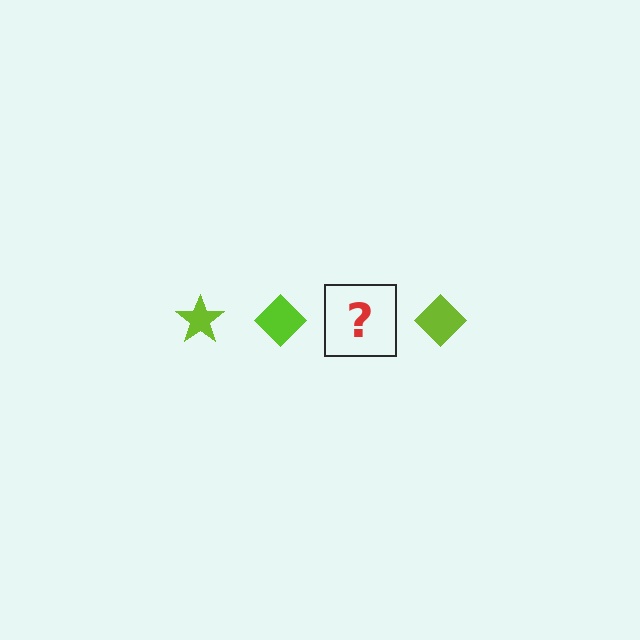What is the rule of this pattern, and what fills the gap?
The rule is that the pattern cycles through star, diamond shapes in lime. The gap should be filled with a lime star.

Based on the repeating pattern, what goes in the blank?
The blank should be a lime star.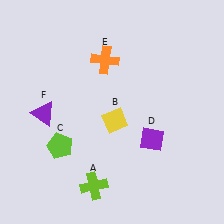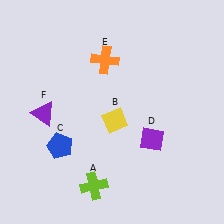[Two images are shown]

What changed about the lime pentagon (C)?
In Image 1, C is lime. In Image 2, it changed to blue.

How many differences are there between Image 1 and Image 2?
There is 1 difference between the two images.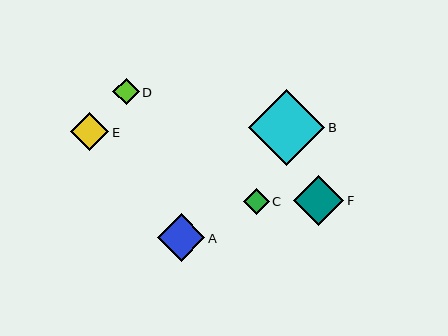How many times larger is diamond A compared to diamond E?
Diamond A is approximately 1.2 times the size of diamond E.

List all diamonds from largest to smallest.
From largest to smallest: B, F, A, E, D, C.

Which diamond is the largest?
Diamond B is the largest with a size of approximately 77 pixels.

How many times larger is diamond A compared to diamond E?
Diamond A is approximately 1.2 times the size of diamond E.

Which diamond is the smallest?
Diamond C is the smallest with a size of approximately 26 pixels.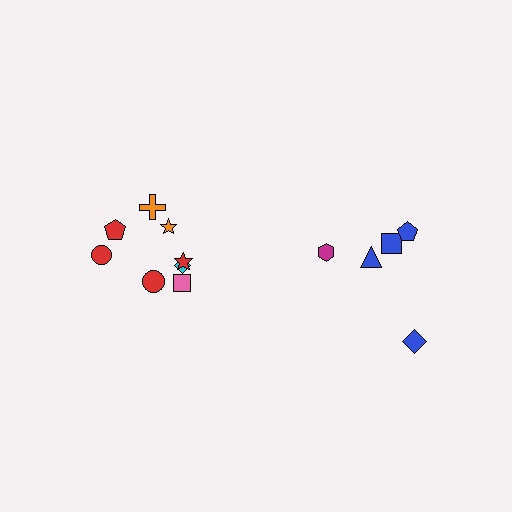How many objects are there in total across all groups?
There are 13 objects.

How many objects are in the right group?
There are 5 objects.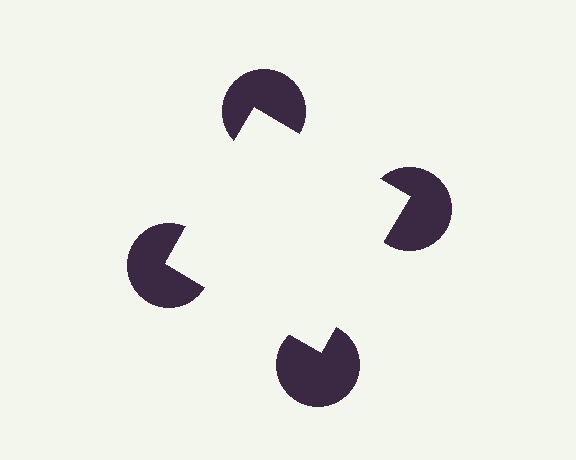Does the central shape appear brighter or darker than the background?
It typically appears slightly brighter than the background, even though no actual brightness change is drawn.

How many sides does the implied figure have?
4 sides.